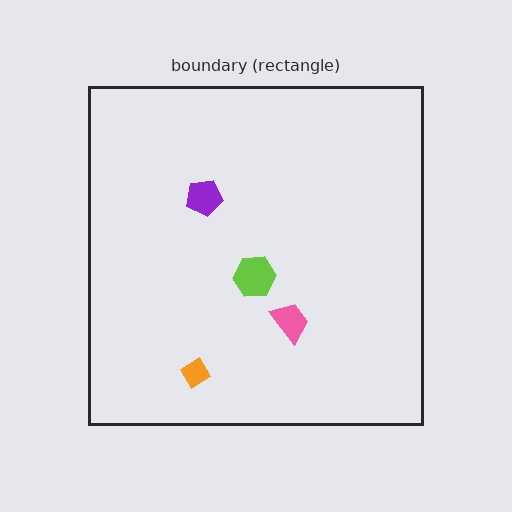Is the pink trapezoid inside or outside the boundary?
Inside.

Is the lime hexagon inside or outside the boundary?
Inside.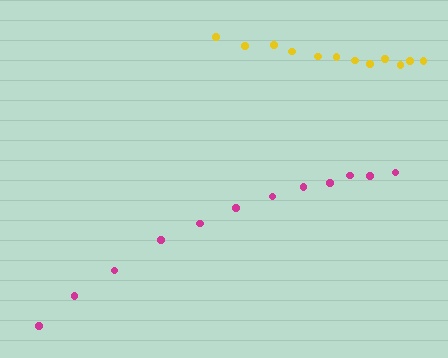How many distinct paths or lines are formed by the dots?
There are 2 distinct paths.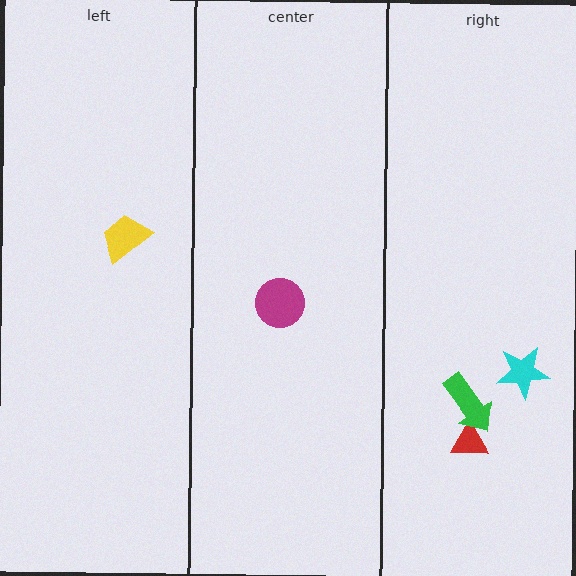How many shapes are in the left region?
1.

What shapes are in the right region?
The red triangle, the green arrow, the cyan star.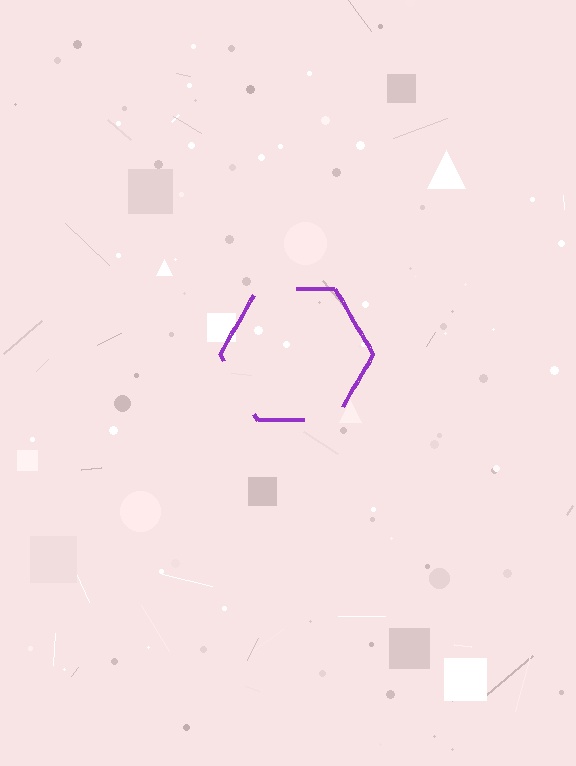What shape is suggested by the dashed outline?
The dashed outline suggests a hexagon.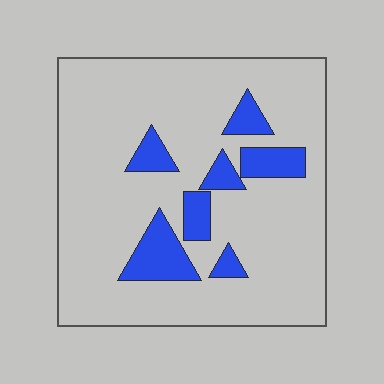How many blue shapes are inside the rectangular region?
7.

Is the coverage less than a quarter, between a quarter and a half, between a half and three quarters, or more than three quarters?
Less than a quarter.